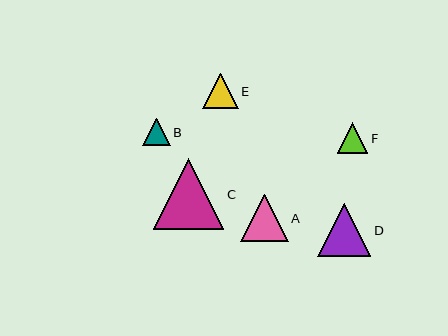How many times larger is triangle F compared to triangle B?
Triangle F is approximately 1.1 times the size of triangle B.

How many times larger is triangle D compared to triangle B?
Triangle D is approximately 1.9 times the size of triangle B.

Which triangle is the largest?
Triangle C is the largest with a size of approximately 71 pixels.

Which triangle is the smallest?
Triangle B is the smallest with a size of approximately 28 pixels.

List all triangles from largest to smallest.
From largest to smallest: C, D, A, E, F, B.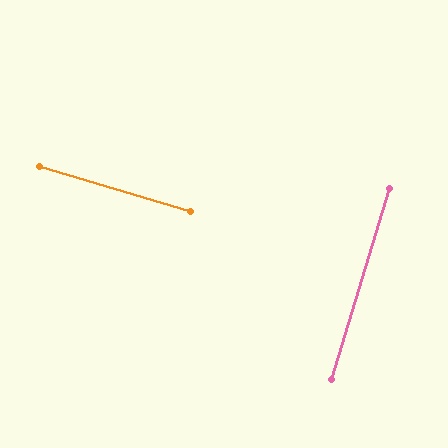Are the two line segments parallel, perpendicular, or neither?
Perpendicular — they meet at approximately 90°.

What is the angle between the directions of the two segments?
Approximately 90 degrees.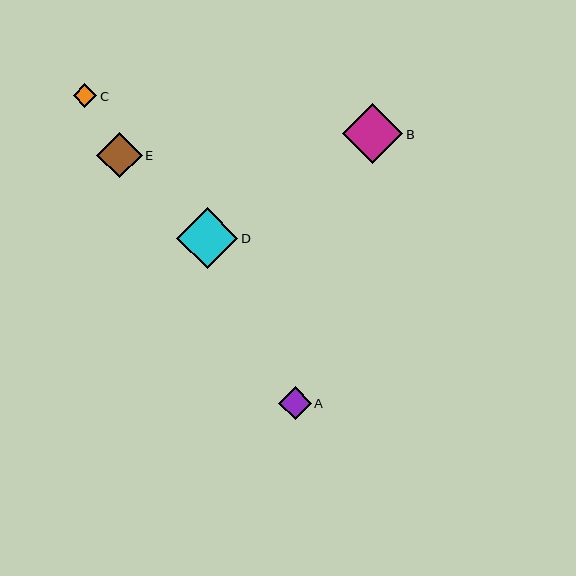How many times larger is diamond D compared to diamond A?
Diamond D is approximately 1.9 times the size of diamond A.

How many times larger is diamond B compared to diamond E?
Diamond B is approximately 1.3 times the size of diamond E.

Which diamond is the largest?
Diamond D is the largest with a size of approximately 61 pixels.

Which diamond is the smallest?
Diamond C is the smallest with a size of approximately 24 pixels.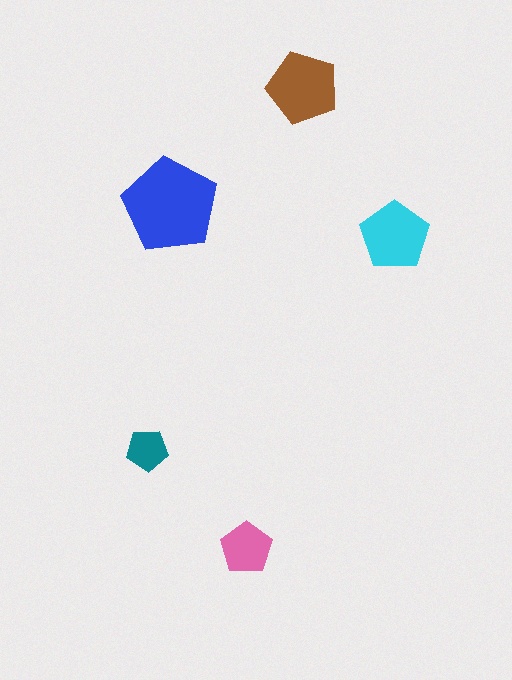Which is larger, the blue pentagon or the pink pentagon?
The blue one.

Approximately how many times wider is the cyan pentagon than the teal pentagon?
About 1.5 times wider.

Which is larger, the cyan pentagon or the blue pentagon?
The blue one.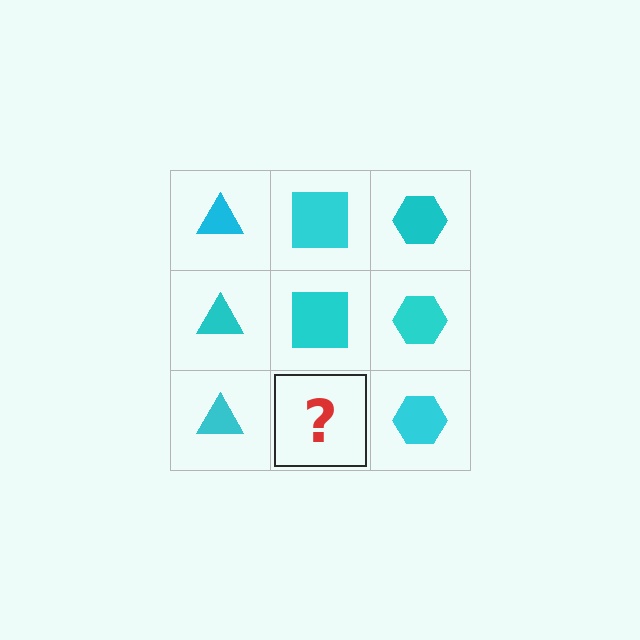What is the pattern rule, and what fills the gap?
The rule is that each column has a consistent shape. The gap should be filled with a cyan square.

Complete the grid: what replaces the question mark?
The question mark should be replaced with a cyan square.